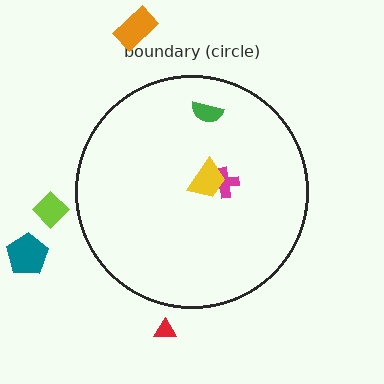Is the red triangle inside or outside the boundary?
Outside.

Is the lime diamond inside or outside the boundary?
Outside.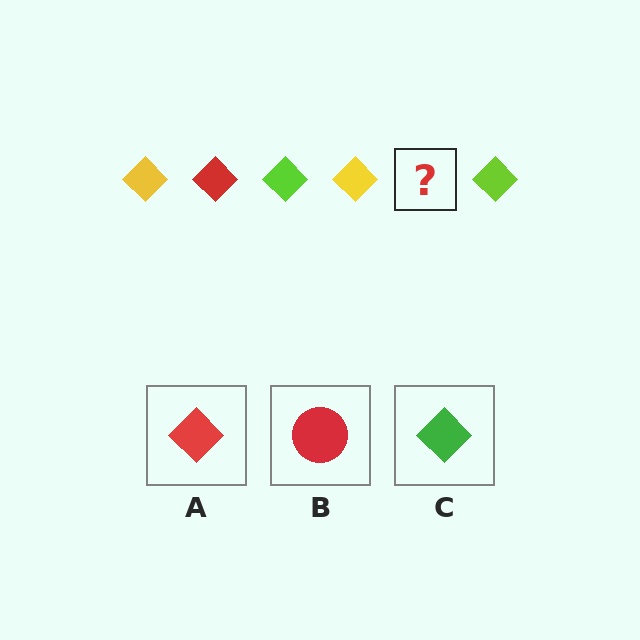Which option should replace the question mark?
Option A.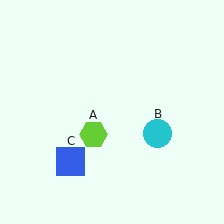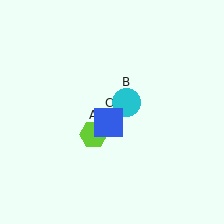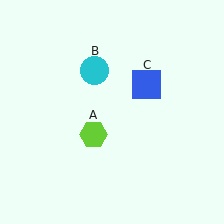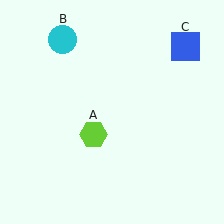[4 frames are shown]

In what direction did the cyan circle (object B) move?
The cyan circle (object B) moved up and to the left.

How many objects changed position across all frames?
2 objects changed position: cyan circle (object B), blue square (object C).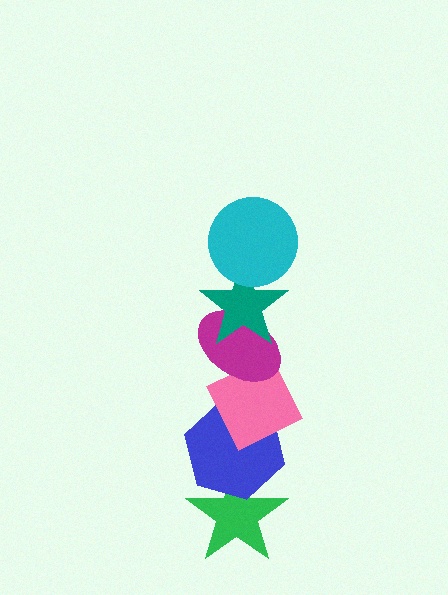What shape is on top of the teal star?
The cyan circle is on top of the teal star.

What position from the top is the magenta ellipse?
The magenta ellipse is 3rd from the top.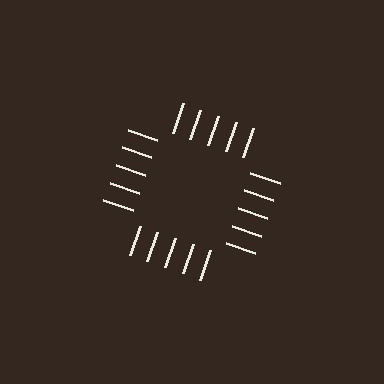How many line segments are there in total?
20 — 5 along each of the 4 edges.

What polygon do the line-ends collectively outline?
An illusory square — the line segments terminate on its edges but no continuous stroke is drawn.